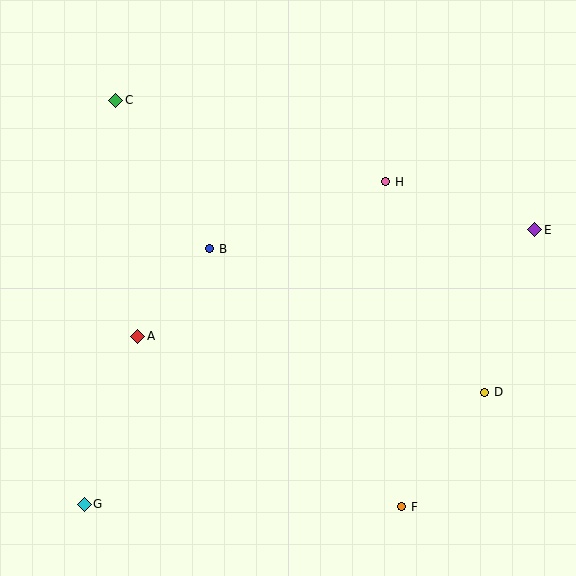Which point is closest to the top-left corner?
Point C is closest to the top-left corner.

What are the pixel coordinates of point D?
Point D is at (485, 392).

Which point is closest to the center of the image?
Point B at (210, 249) is closest to the center.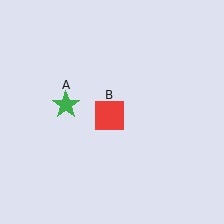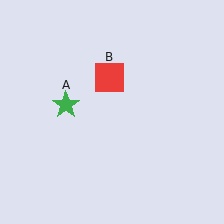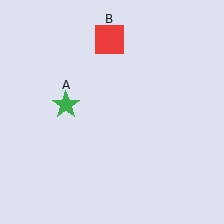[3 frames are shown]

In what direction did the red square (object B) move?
The red square (object B) moved up.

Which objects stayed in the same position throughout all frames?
Green star (object A) remained stationary.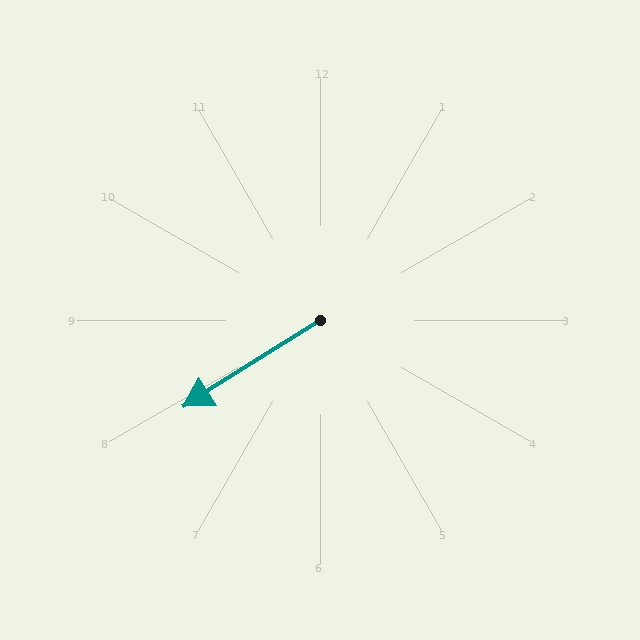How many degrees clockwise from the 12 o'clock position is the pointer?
Approximately 238 degrees.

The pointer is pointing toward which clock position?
Roughly 8 o'clock.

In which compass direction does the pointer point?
Southwest.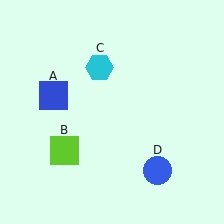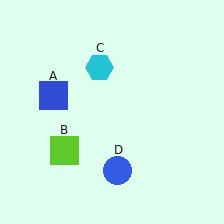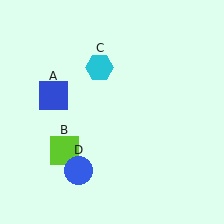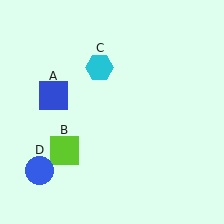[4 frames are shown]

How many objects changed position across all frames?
1 object changed position: blue circle (object D).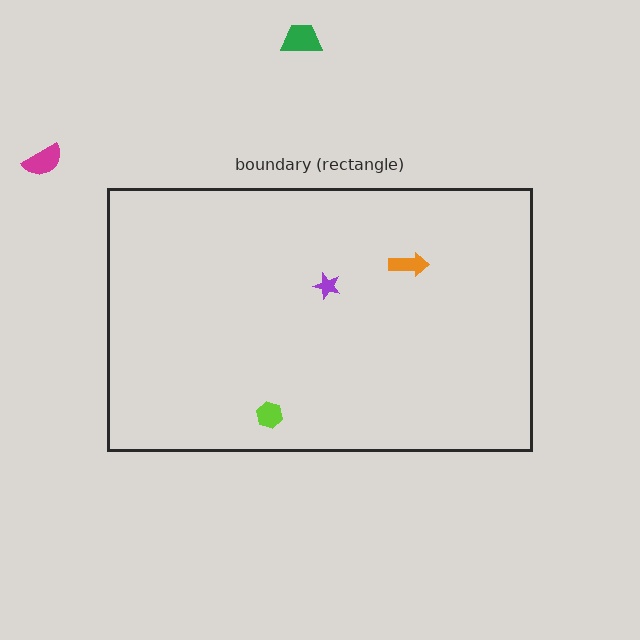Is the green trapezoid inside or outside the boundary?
Outside.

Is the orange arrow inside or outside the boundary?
Inside.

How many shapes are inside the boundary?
3 inside, 2 outside.